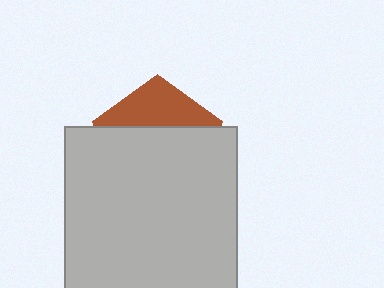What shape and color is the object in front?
The object in front is a light gray square.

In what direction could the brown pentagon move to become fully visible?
The brown pentagon could move up. That would shift it out from behind the light gray square entirely.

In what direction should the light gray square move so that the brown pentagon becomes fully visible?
The light gray square should move down. That is the shortest direction to clear the overlap and leave the brown pentagon fully visible.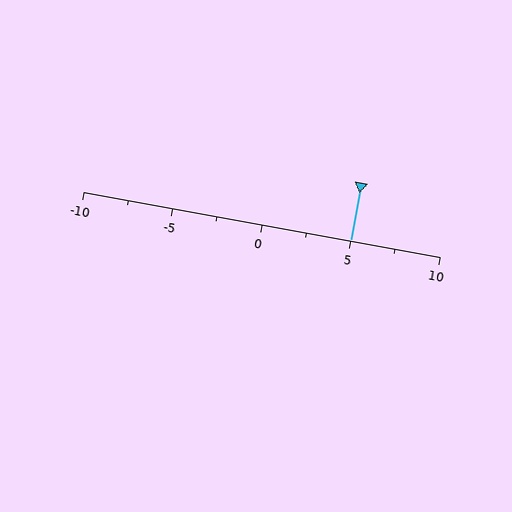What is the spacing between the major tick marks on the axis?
The major ticks are spaced 5 apart.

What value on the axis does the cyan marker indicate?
The marker indicates approximately 5.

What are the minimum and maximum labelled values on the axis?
The axis runs from -10 to 10.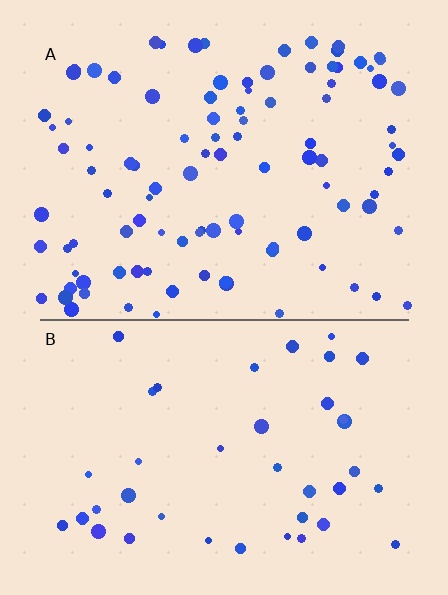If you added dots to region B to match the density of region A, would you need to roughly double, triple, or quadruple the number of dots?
Approximately double.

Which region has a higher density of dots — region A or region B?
A (the top).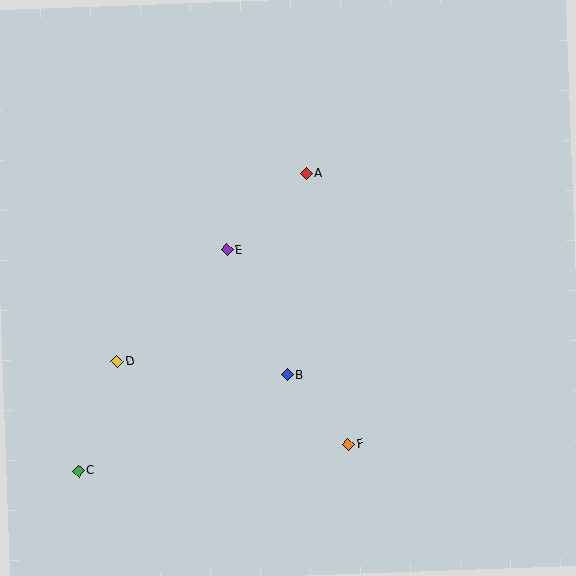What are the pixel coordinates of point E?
Point E is at (227, 250).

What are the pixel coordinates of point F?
Point F is at (348, 444).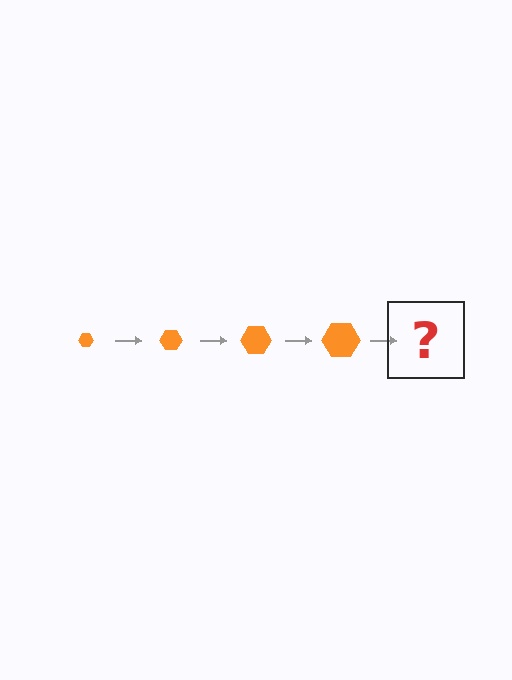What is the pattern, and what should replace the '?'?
The pattern is that the hexagon gets progressively larger each step. The '?' should be an orange hexagon, larger than the previous one.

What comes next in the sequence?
The next element should be an orange hexagon, larger than the previous one.